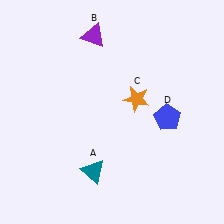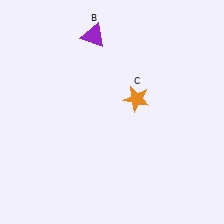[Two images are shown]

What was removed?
The blue pentagon (D), the teal triangle (A) were removed in Image 2.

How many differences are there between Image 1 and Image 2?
There are 2 differences between the two images.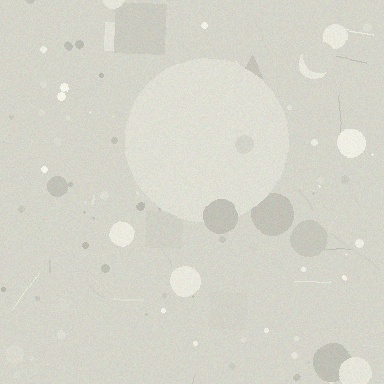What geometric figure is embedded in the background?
A circle is embedded in the background.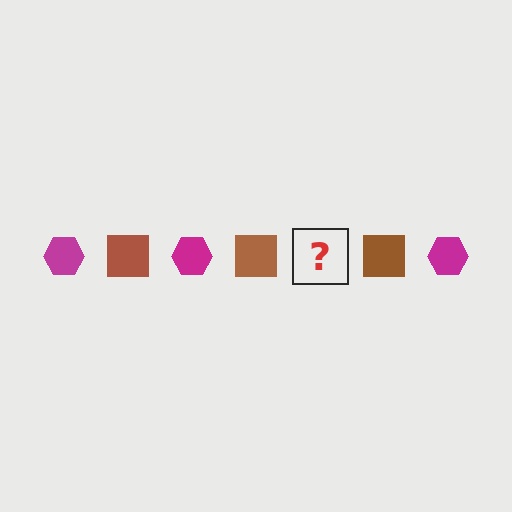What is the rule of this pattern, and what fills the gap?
The rule is that the pattern alternates between magenta hexagon and brown square. The gap should be filled with a magenta hexagon.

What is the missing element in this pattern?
The missing element is a magenta hexagon.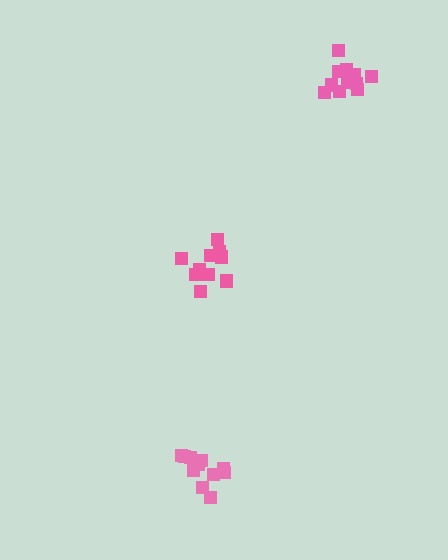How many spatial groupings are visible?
There are 3 spatial groupings.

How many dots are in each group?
Group 1: 11 dots, Group 2: 11 dots, Group 3: 11 dots (33 total).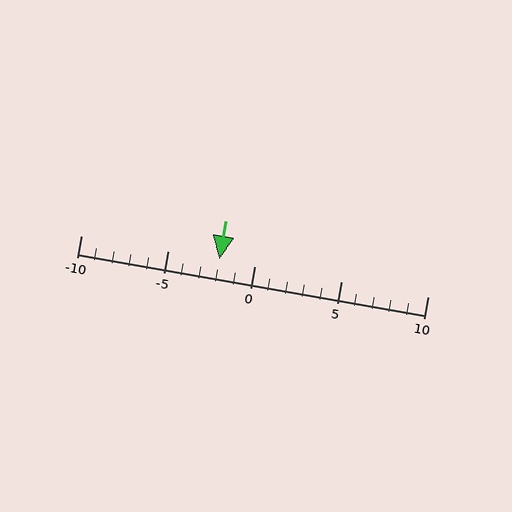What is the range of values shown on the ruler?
The ruler shows values from -10 to 10.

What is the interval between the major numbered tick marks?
The major tick marks are spaced 5 units apart.